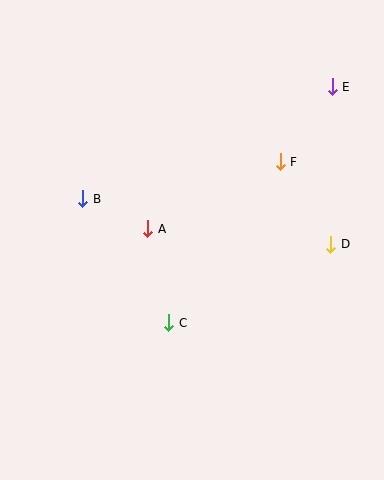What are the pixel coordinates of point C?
Point C is at (169, 323).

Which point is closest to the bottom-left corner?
Point C is closest to the bottom-left corner.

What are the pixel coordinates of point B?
Point B is at (83, 199).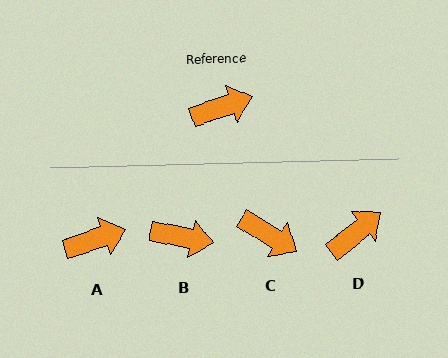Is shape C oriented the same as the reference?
No, it is off by about 50 degrees.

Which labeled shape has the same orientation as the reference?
A.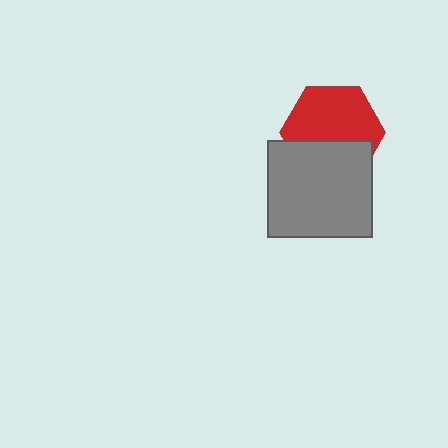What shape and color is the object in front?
The object in front is a gray rectangle.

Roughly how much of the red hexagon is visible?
About half of it is visible (roughly 60%).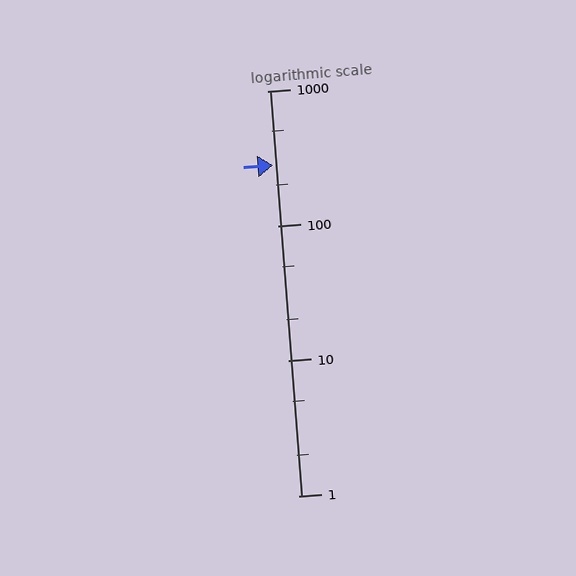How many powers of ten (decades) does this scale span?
The scale spans 3 decades, from 1 to 1000.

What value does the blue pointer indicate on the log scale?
The pointer indicates approximately 280.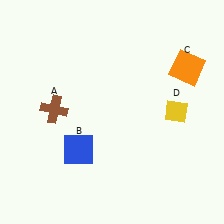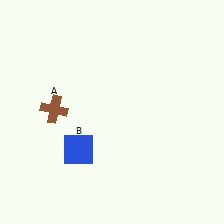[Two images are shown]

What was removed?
The yellow diamond (D), the orange square (C) were removed in Image 2.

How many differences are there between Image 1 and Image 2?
There are 2 differences between the two images.